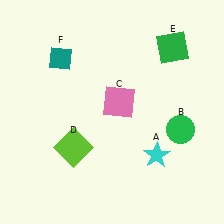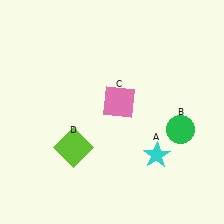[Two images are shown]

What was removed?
The teal diamond (F), the green square (E) were removed in Image 2.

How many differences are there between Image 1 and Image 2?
There are 2 differences between the two images.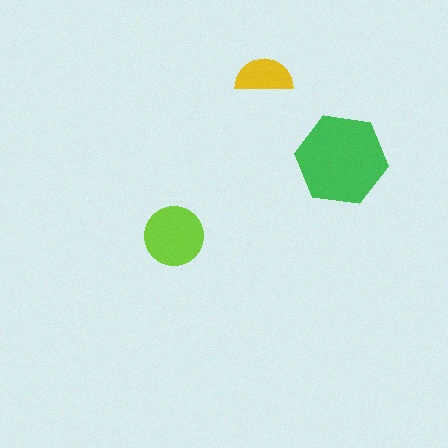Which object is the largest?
The green hexagon.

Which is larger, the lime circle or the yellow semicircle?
The lime circle.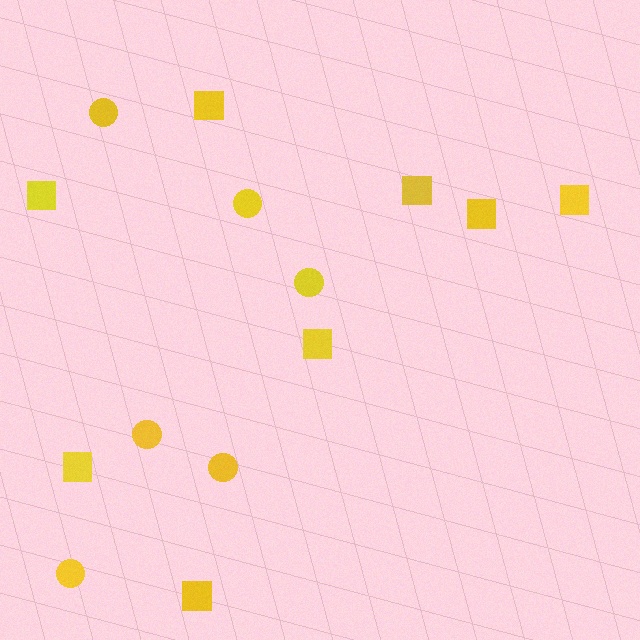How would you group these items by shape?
There are 2 groups: one group of squares (8) and one group of circles (6).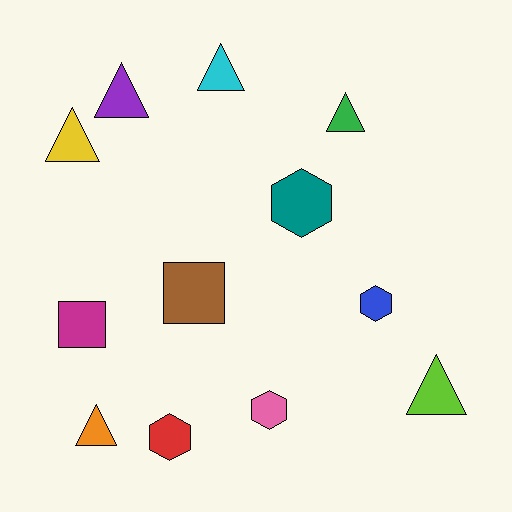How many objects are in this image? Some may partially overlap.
There are 12 objects.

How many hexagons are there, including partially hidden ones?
There are 4 hexagons.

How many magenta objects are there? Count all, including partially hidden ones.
There is 1 magenta object.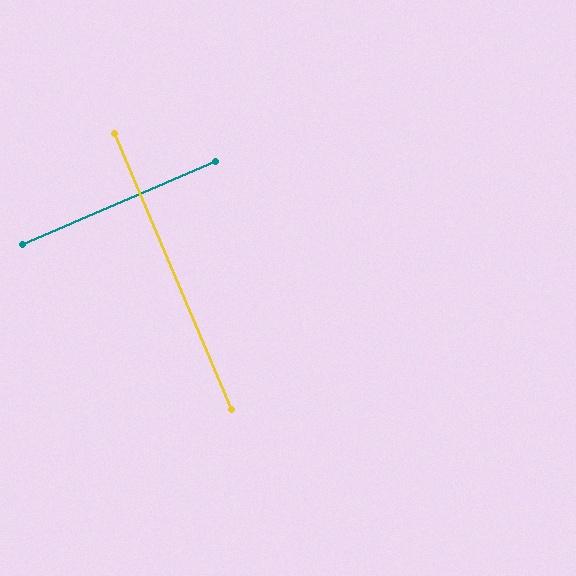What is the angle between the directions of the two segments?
Approximately 90 degrees.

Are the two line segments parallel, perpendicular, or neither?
Perpendicular — they meet at approximately 90°.